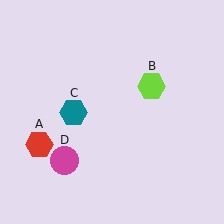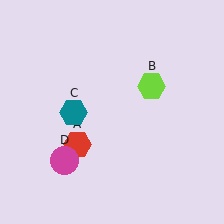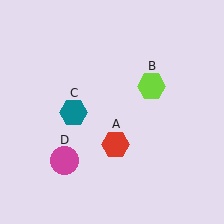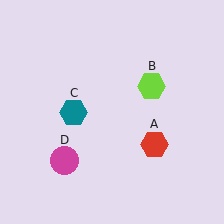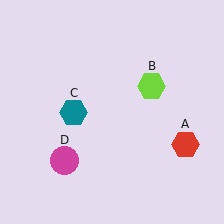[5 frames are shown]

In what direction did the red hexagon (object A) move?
The red hexagon (object A) moved right.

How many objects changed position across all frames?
1 object changed position: red hexagon (object A).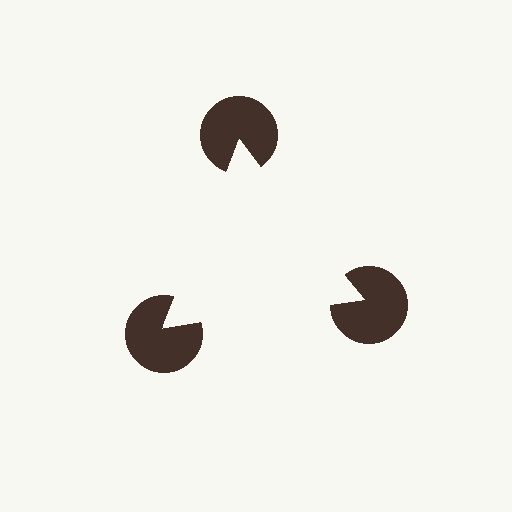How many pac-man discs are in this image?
There are 3 — one at each vertex of the illusory triangle.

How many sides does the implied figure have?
3 sides.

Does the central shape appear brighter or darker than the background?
It typically appears slightly brighter than the background, even though no actual brightness change is drawn.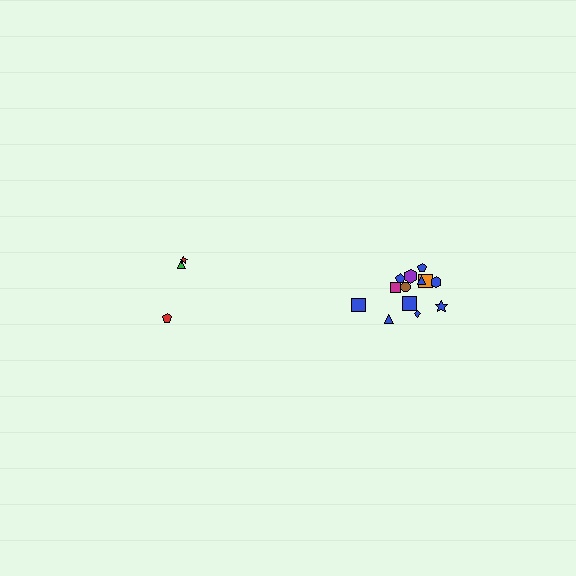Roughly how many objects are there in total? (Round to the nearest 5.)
Roughly 20 objects in total.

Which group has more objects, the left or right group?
The right group.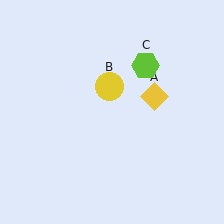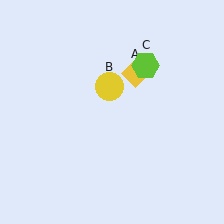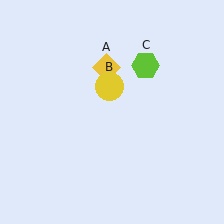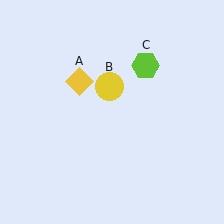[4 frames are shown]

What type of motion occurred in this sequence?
The yellow diamond (object A) rotated counterclockwise around the center of the scene.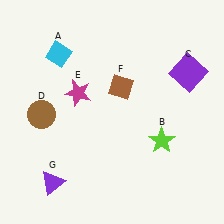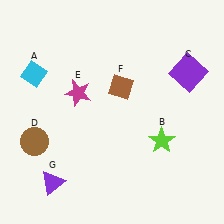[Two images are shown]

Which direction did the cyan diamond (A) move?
The cyan diamond (A) moved left.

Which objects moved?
The objects that moved are: the cyan diamond (A), the brown circle (D).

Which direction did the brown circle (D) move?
The brown circle (D) moved down.